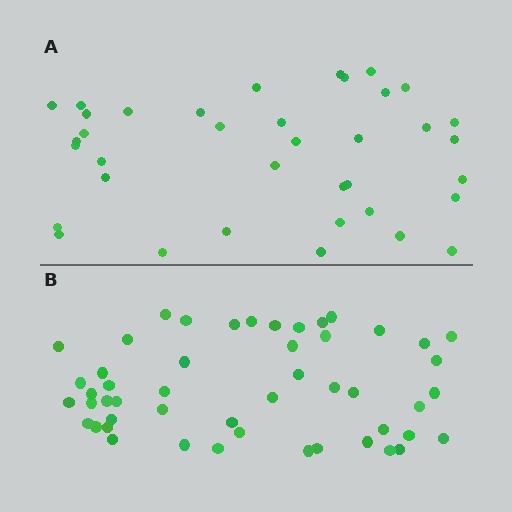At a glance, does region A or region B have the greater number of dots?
Region B (the bottom region) has more dots.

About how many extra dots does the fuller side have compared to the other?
Region B has approximately 15 more dots than region A.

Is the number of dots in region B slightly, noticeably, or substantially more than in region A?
Region B has noticeably more, but not dramatically so. The ratio is roughly 1.4 to 1.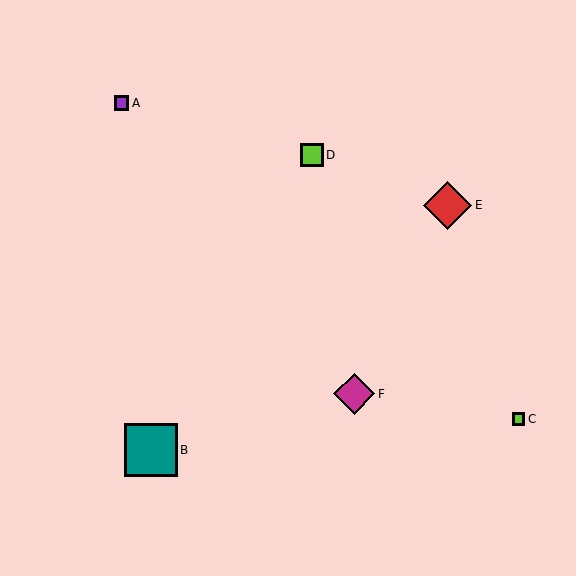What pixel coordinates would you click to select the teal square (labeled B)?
Click at (151, 450) to select the teal square B.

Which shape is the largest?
The teal square (labeled B) is the largest.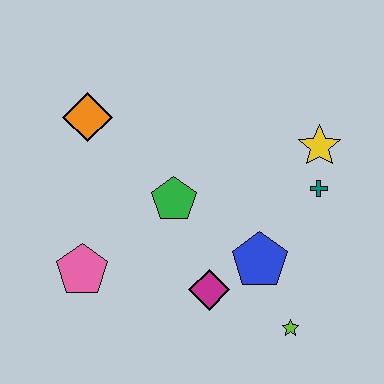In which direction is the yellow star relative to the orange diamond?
The yellow star is to the right of the orange diamond.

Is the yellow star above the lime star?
Yes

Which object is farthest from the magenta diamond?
The orange diamond is farthest from the magenta diamond.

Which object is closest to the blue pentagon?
The magenta diamond is closest to the blue pentagon.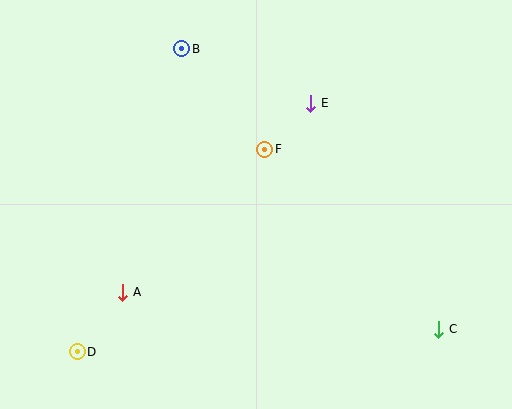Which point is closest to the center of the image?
Point F at (265, 149) is closest to the center.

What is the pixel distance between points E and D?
The distance between E and D is 341 pixels.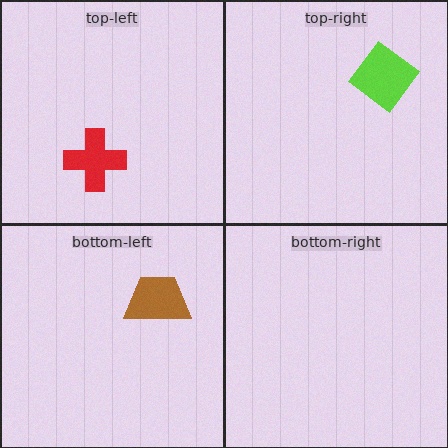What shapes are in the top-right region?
The lime diamond.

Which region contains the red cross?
The top-left region.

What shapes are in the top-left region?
The red cross.